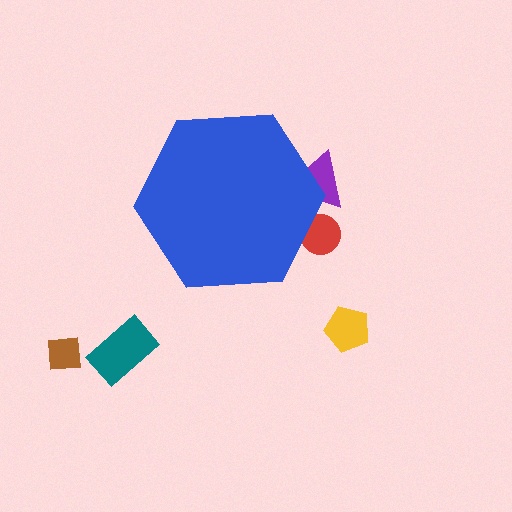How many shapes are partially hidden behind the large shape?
2 shapes are partially hidden.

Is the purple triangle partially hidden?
Yes, the purple triangle is partially hidden behind the blue hexagon.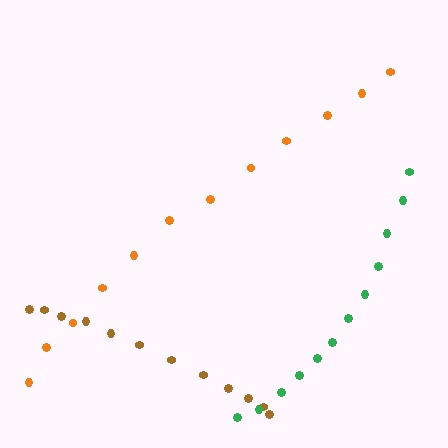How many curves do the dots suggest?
There are 3 distinct paths.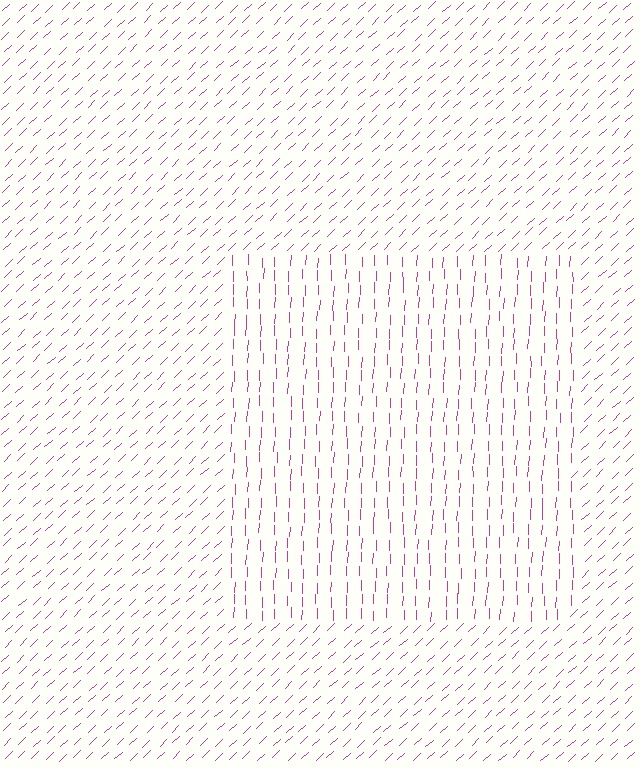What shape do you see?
I see a rectangle.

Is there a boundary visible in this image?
Yes, there is a texture boundary formed by a change in line orientation.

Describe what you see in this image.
The image is filled with small magenta line segments. A rectangle region in the image has lines oriented differently from the surrounding lines, creating a visible texture boundary.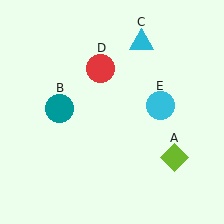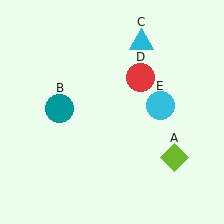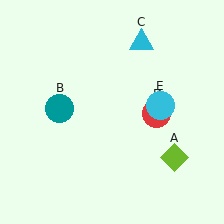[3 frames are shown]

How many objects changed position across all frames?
1 object changed position: red circle (object D).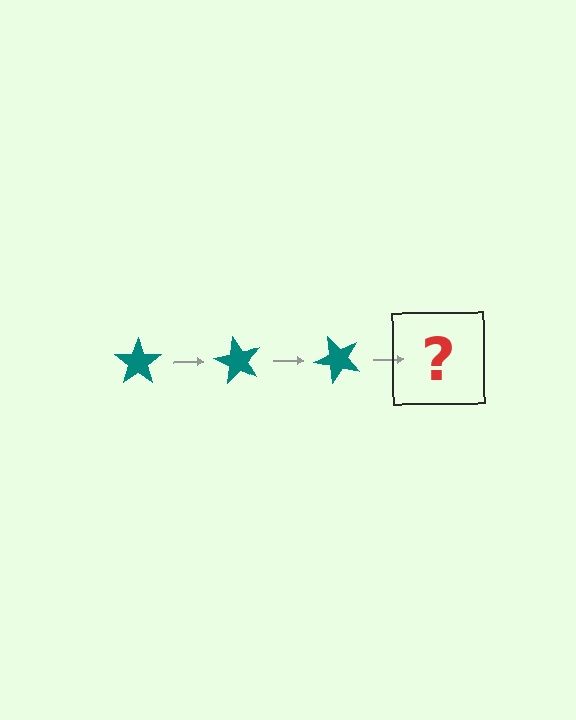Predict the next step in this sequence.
The next step is a teal star rotated 180 degrees.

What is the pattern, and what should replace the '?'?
The pattern is that the star rotates 60 degrees each step. The '?' should be a teal star rotated 180 degrees.